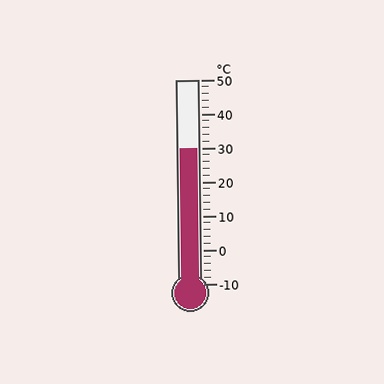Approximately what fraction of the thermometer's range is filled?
The thermometer is filled to approximately 65% of its range.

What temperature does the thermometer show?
The thermometer shows approximately 30°C.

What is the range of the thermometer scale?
The thermometer scale ranges from -10°C to 50°C.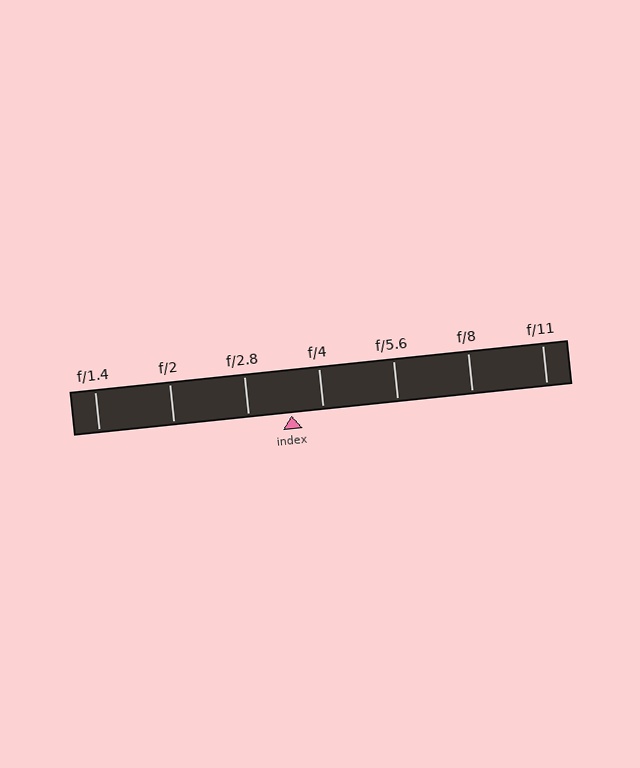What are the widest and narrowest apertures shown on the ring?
The widest aperture shown is f/1.4 and the narrowest is f/11.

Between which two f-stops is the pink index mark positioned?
The index mark is between f/2.8 and f/4.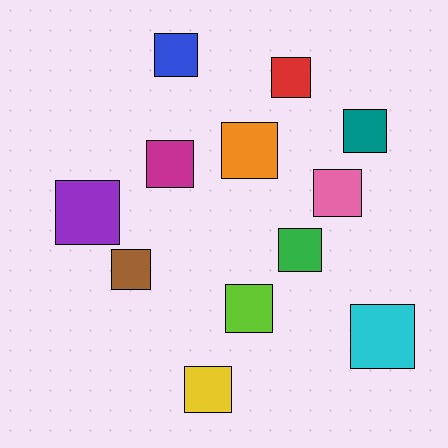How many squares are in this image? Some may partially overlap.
There are 12 squares.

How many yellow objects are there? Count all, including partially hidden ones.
There is 1 yellow object.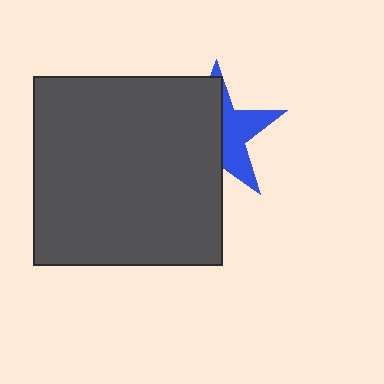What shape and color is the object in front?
The object in front is a dark gray square.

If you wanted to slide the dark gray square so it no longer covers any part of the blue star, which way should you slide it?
Slide it left — that is the most direct way to separate the two shapes.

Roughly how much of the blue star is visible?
A small part of it is visible (roughly 41%).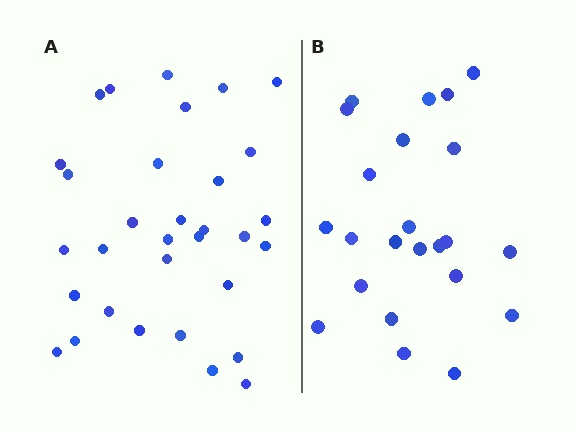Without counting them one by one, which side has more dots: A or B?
Region A (the left region) has more dots.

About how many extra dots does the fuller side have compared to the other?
Region A has roughly 8 or so more dots than region B.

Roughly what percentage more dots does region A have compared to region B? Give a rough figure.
About 40% more.